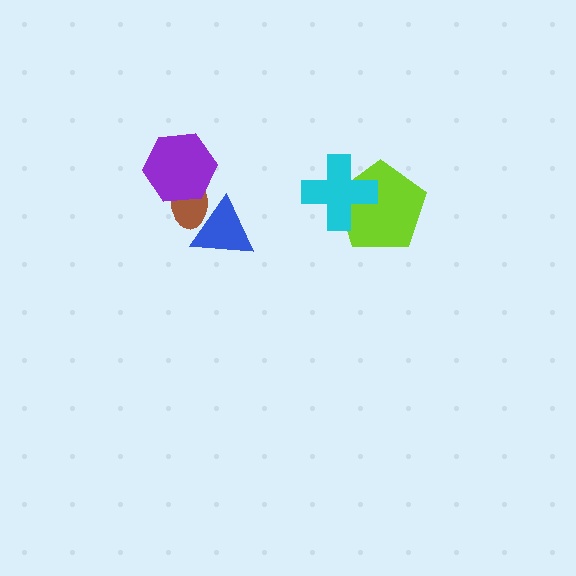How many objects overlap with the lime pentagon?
1 object overlaps with the lime pentagon.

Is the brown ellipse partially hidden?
Yes, it is partially covered by another shape.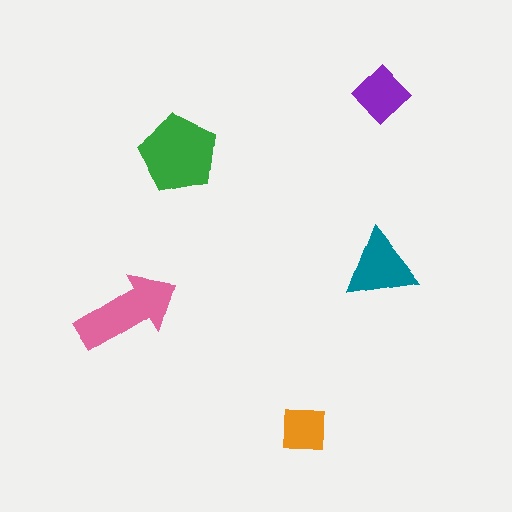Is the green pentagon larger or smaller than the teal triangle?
Larger.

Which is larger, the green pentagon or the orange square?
The green pentagon.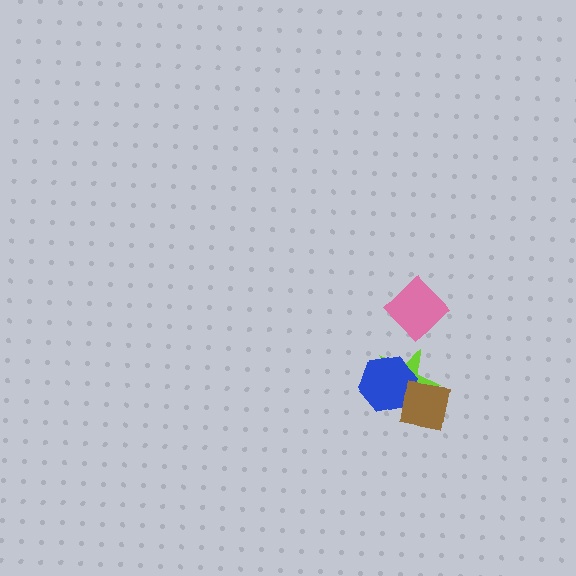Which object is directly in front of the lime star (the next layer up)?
The blue hexagon is directly in front of the lime star.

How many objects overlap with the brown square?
2 objects overlap with the brown square.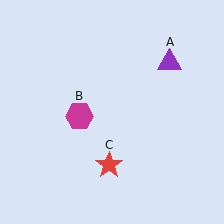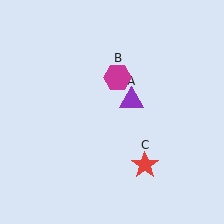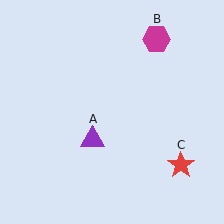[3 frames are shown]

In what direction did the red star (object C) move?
The red star (object C) moved right.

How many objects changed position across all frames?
3 objects changed position: purple triangle (object A), magenta hexagon (object B), red star (object C).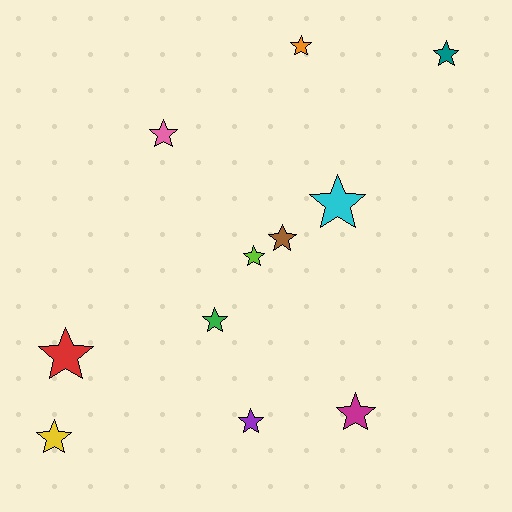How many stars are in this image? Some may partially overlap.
There are 11 stars.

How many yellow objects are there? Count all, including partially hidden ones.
There is 1 yellow object.